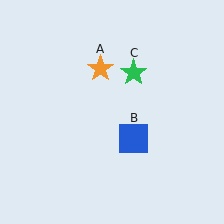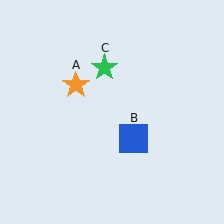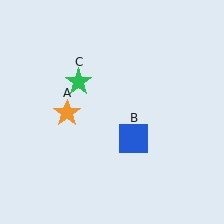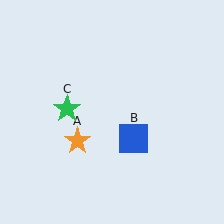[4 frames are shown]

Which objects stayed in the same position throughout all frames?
Blue square (object B) remained stationary.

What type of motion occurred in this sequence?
The orange star (object A), green star (object C) rotated counterclockwise around the center of the scene.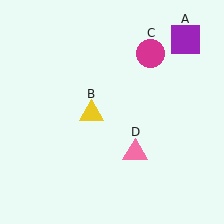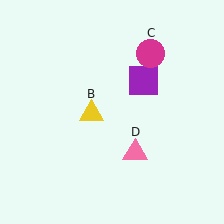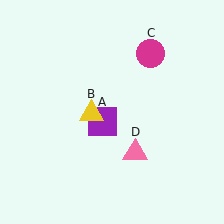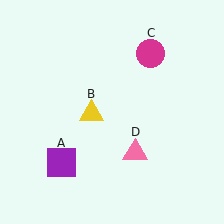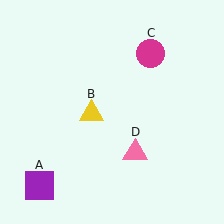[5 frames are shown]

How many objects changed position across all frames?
1 object changed position: purple square (object A).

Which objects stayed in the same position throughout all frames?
Yellow triangle (object B) and magenta circle (object C) and pink triangle (object D) remained stationary.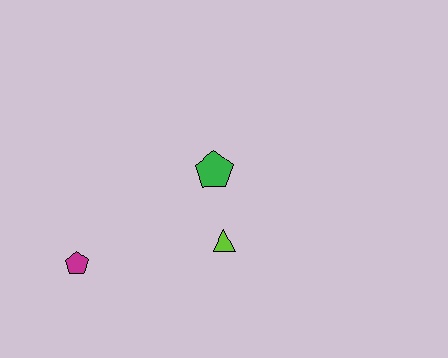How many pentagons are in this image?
There are 2 pentagons.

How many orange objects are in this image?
There are no orange objects.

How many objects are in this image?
There are 3 objects.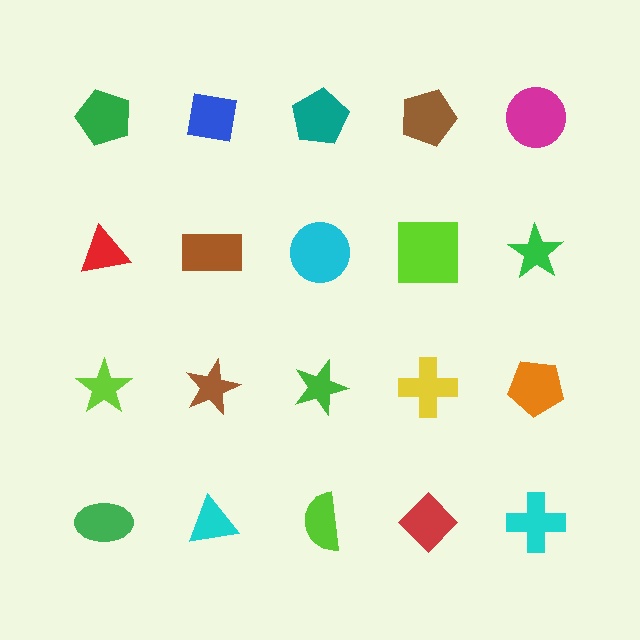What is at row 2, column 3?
A cyan circle.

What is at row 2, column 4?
A lime square.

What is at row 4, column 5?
A cyan cross.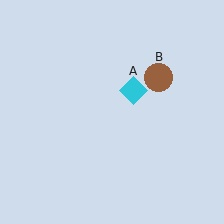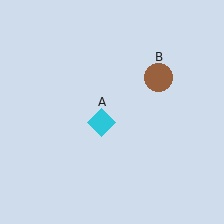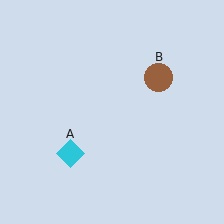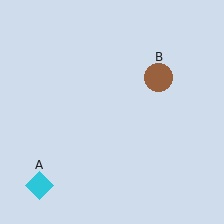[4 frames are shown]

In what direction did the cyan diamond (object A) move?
The cyan diamond (object A) moved down and to the left.